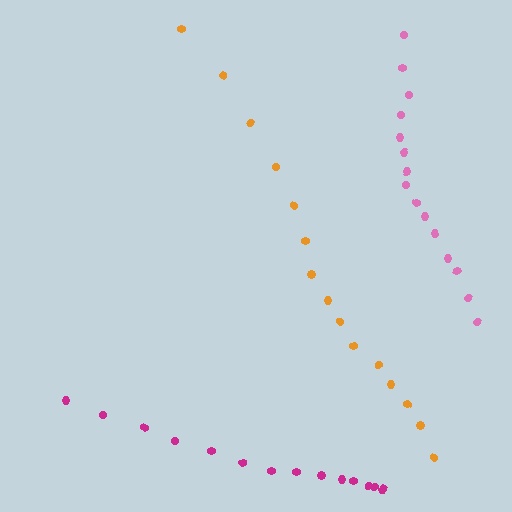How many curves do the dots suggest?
There are 3 distinct paths.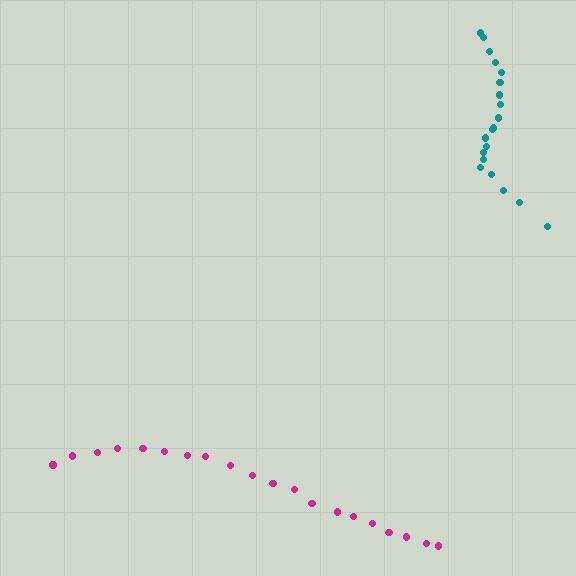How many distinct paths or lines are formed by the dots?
There are 2 distinct paths.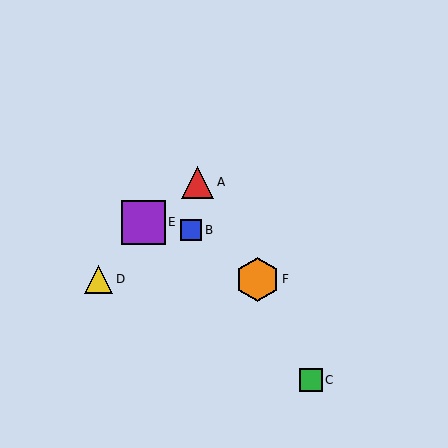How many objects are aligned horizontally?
2 objects (D, F) are aligned horizontally.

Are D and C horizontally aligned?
No, D is at y≈279 and C is at y≈380.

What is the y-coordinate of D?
Object D is at y≈279.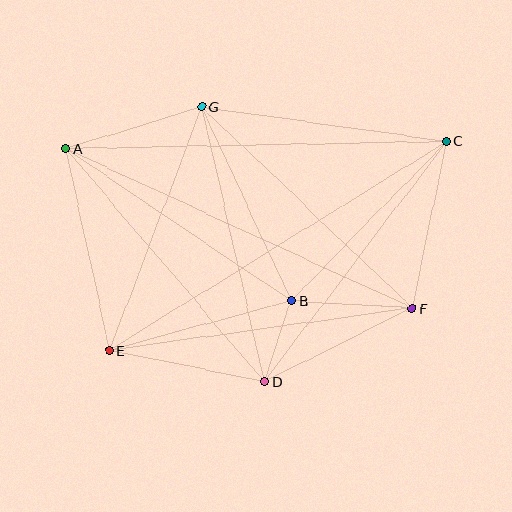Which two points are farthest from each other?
Points C and E are farthest from each other.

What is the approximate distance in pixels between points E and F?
The distance between E and F is approximately 306 pixels.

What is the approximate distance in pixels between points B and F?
The distance between B and F is approximately 121 pixels.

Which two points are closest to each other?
Points B and D are closest to each other.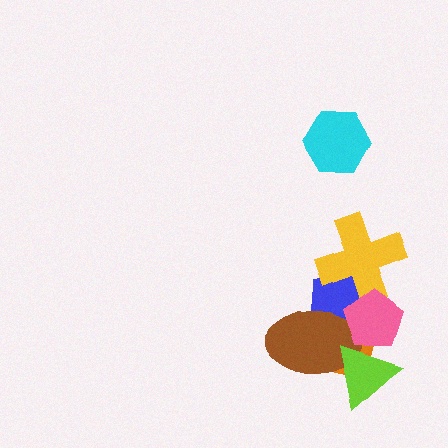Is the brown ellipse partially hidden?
Yes, it is partially covered by another shape.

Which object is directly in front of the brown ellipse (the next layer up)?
The lime triangle is directly in front of the brown ellipse.